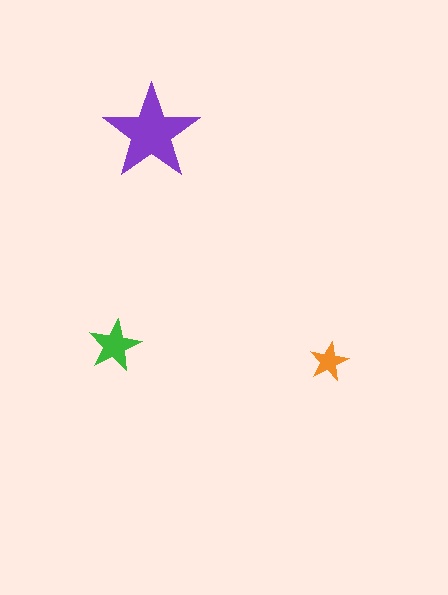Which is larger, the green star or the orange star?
The green one.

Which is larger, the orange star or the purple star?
The purple one.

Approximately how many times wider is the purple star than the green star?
About 2 times wider.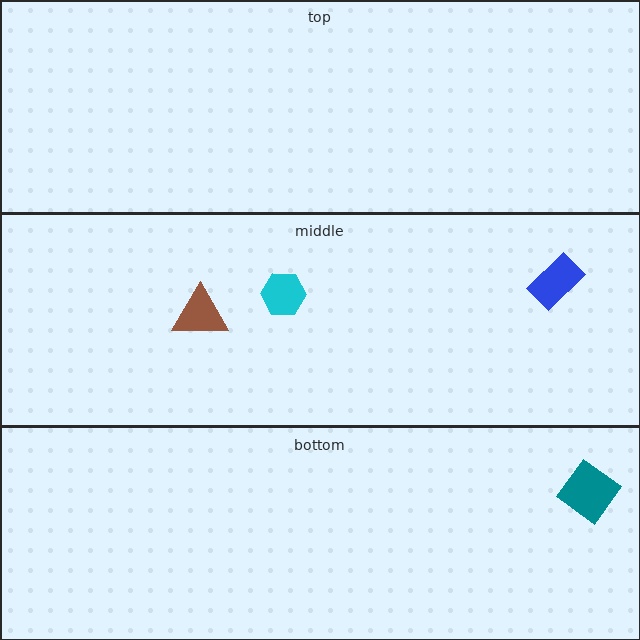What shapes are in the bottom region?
The teal diamond.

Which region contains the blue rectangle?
The middle region.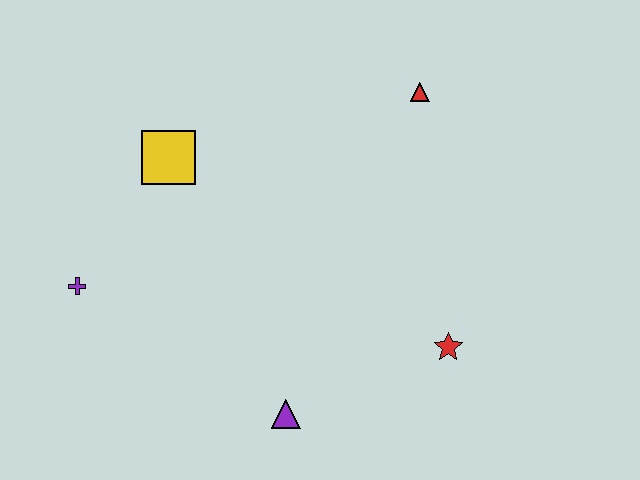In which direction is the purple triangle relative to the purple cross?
The purple triangle is to the right of the purple cross.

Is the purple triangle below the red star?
Yes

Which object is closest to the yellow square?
The purple cross is closest to the yellow square.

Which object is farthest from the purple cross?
The red triangle is farthest from the purple cross.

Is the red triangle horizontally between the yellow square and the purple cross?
No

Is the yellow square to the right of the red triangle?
No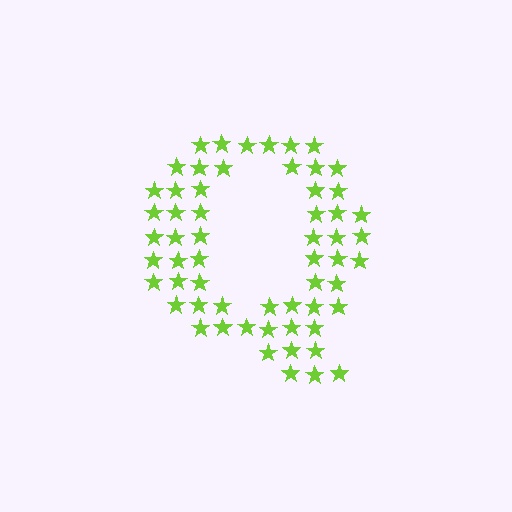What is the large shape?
The large shape is the letter Q.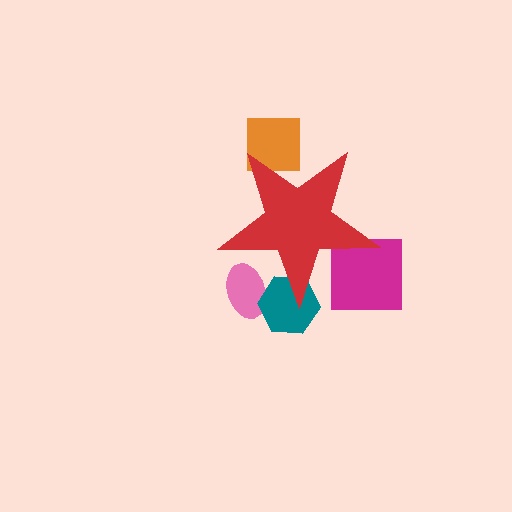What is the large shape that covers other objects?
A red star.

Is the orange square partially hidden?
Yes, the orange square is partially hidden behind the red star.